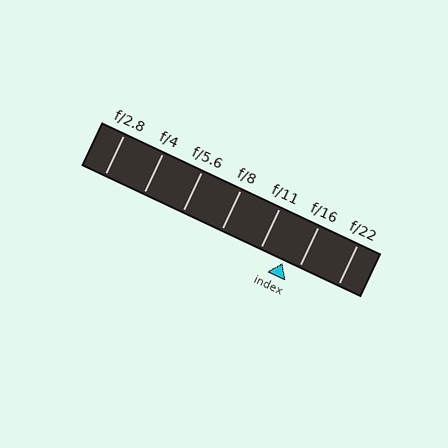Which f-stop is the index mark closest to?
The index mark is closest to f/16.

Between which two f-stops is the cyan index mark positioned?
The index mark is between f/11 and f/16.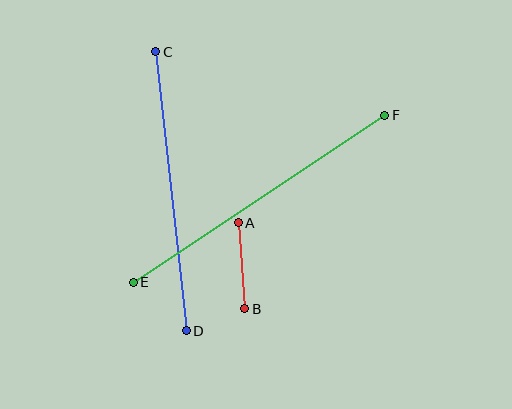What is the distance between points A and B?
The distance is approximately 86 pixels.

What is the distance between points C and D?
The distance is approximately 281 pixels.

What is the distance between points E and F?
The distance is approximately 302 pixels.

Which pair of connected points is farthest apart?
Points E and F are farthest apart.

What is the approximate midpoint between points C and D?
The midpoint is at approximately (171, 191) pixels.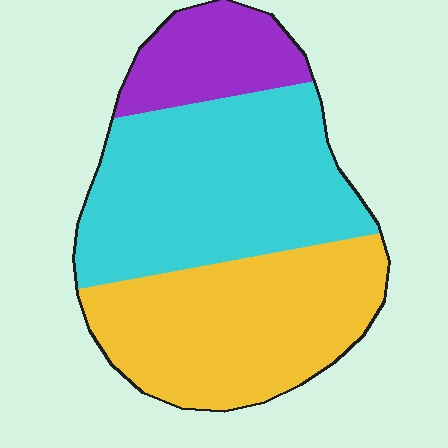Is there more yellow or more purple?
Yellow.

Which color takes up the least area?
Purple, at roughly 15%.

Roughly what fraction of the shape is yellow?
Yellow takes up about two fifths (2/5) of the shape.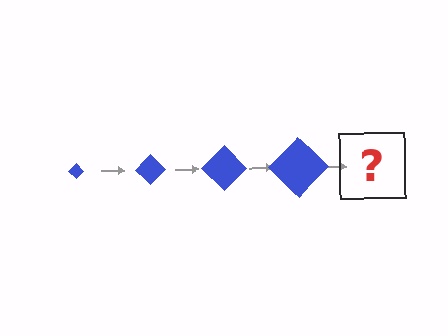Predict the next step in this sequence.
The next step is a blue diamond, larger than the previous one.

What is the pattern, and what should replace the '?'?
The pattern is that the diamond gets progressively larger each step. The '?' should be a blue diamond, larger than the previous one.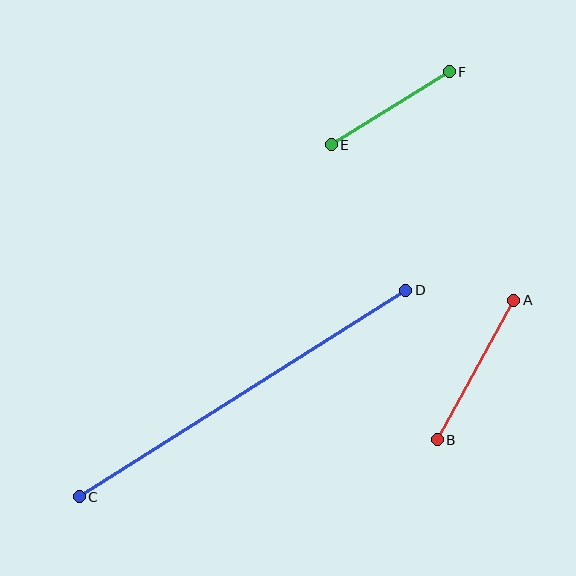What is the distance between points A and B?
The distance is approximately 159 pixels.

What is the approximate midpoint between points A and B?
The midpoint is at approximately (475, 370) pixels.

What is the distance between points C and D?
The distance is approximately 386 pixels.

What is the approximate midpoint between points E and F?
The midpoint is at approximately (390, 108) pixels.